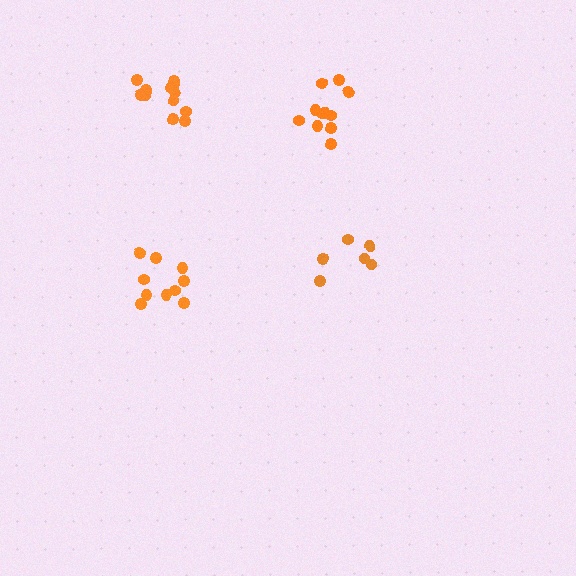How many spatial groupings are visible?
There are 4 spatial groupings.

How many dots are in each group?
Group 1: 11 dots, Group 2: 10 dots, Group 3: 6 dots, Group 4: 12 dots (39 total).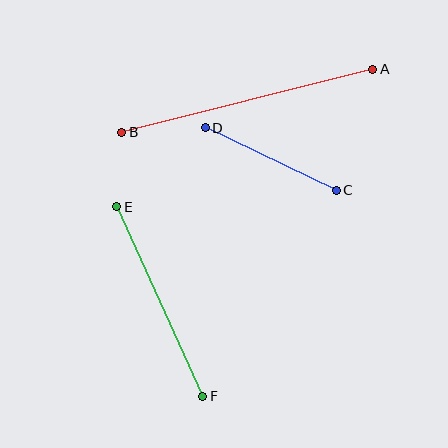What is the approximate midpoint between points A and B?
The midpoint is at approximately (247, 101) pixels.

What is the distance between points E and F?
The distance is approximately 208 pixels.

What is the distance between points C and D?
The distance is approximately 145 pixels.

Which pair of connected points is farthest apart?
Points A and B are farthest apart.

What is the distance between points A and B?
The distance is approximately 259 pixels.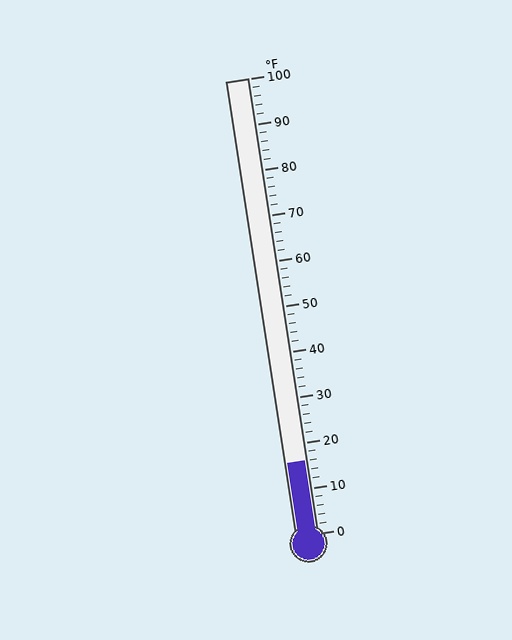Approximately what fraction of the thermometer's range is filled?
The thermometer is filled to approximately 15% of its range.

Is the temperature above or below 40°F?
The temperature is below 40°F.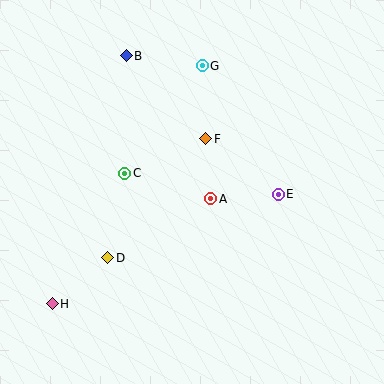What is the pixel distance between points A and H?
The distance between A and H is 190 pixels.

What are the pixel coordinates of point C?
Point C is at (125, 173).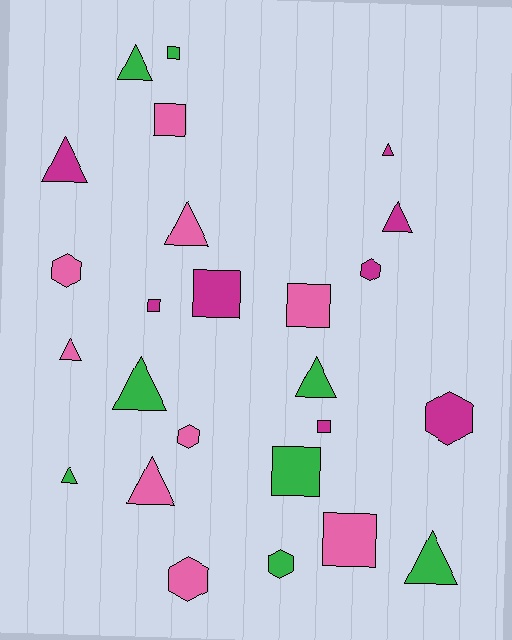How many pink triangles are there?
There are 3 pink triangles.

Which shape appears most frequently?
Triangle, with 11 objects.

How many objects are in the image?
There are 25 objects.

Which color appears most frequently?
Pink, with 9 objects.